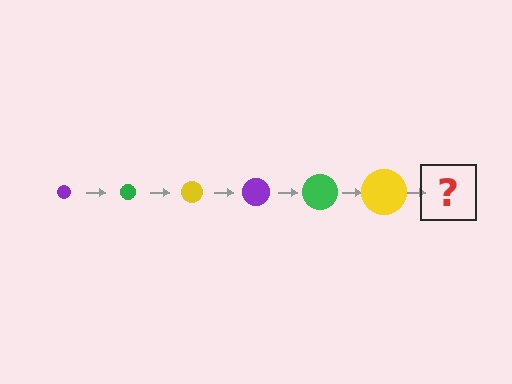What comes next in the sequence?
The next element should be a purple circle, larger than the previous one.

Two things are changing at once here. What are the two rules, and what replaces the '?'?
The two rules are that the circle grows larger each step and the color cycles through purple, green, and yellow. The '?' should be a purple circle, larger than the previous one.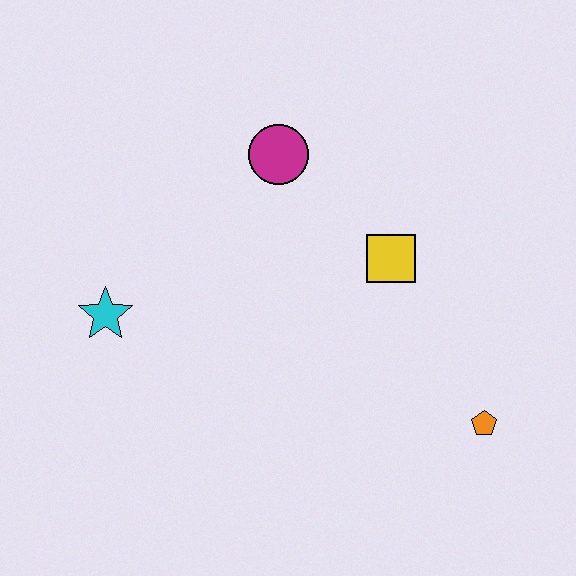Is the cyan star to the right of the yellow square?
No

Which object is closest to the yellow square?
The magenta circle is closest to the yellow square.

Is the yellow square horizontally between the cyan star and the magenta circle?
No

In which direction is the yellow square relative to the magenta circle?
The yellow square is to the right of the magenta circle.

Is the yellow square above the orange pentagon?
Yes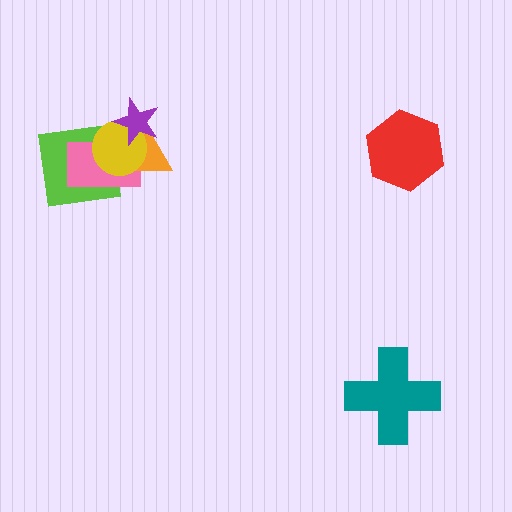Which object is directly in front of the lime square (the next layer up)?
The pink rectangle is directly in front of the lime square.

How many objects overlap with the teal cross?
0 objects overlap with the teal cross.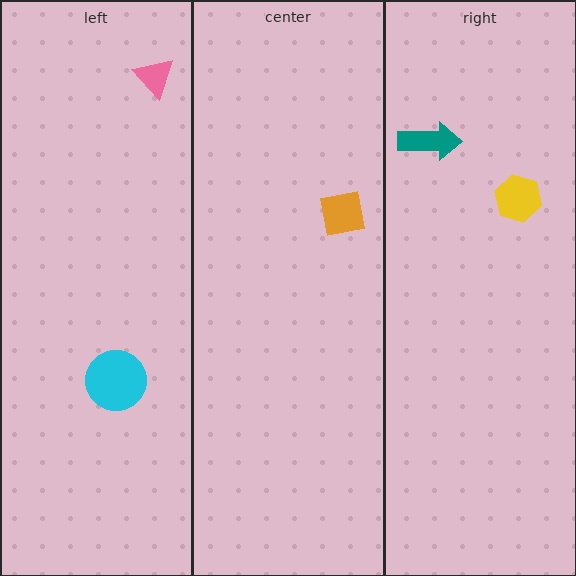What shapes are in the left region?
The cyan circle, the pink triangle.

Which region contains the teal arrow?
The right region.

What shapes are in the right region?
The teal arrow, the yellow hexagon.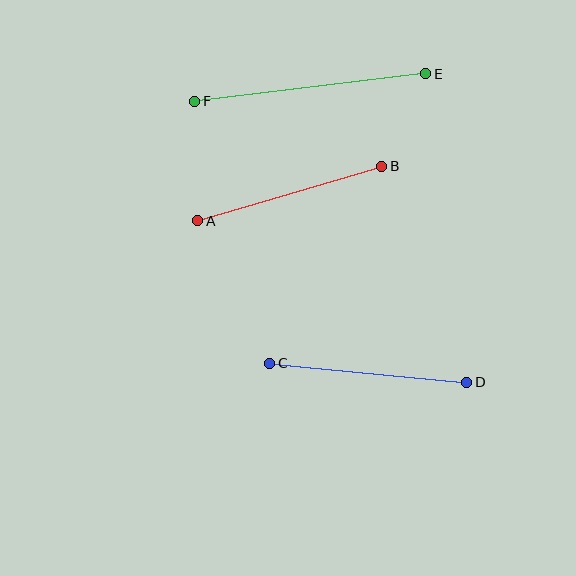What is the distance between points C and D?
The distance is approximately 198 pixels.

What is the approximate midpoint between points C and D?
The midpoint is at approximately (368, 373) pixels.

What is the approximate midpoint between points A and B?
The midpoint is at approximately (290, 193) pixels.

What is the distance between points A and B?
The distance is approximately 192 pixels.